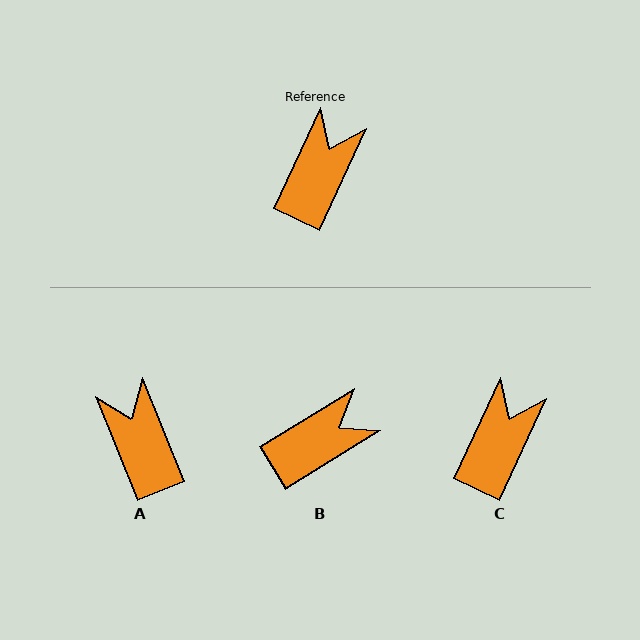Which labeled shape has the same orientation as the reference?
C.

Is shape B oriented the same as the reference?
No, it is off by about 33 degrees.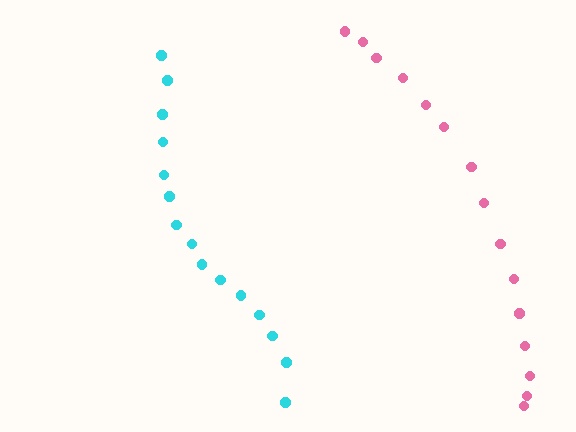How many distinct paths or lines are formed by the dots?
There are 2 distinct paths.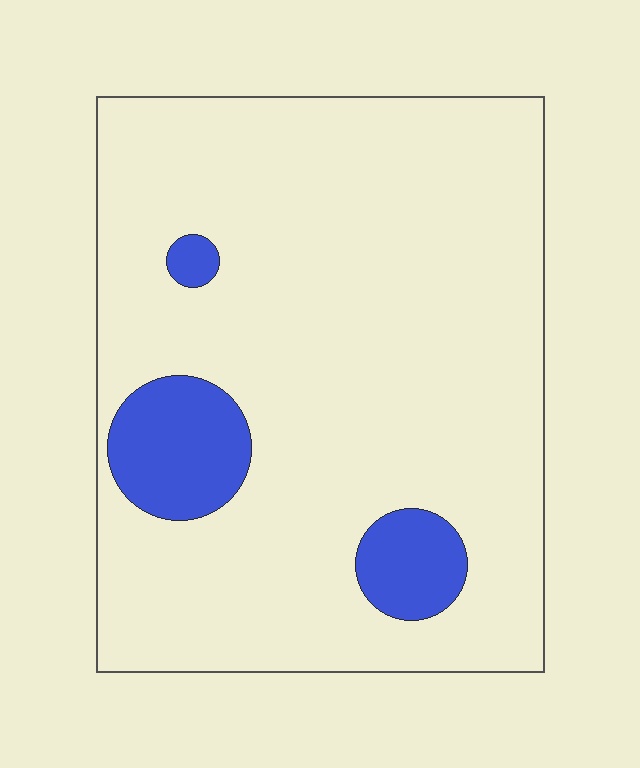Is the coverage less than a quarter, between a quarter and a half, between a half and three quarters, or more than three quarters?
Less than a quarter.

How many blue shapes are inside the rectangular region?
3.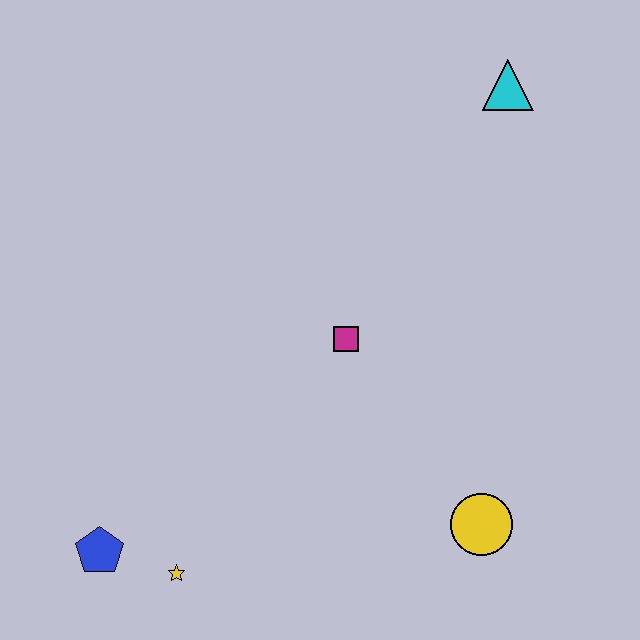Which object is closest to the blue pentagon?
The yellow star is closest to the blue pentagon.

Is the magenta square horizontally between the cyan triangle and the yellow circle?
No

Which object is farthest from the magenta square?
The blue pentagon is farthest from the magenta square.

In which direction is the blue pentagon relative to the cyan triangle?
The blue pentagon is below the cyan triangle.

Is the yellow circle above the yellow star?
Yes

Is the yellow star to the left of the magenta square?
Yes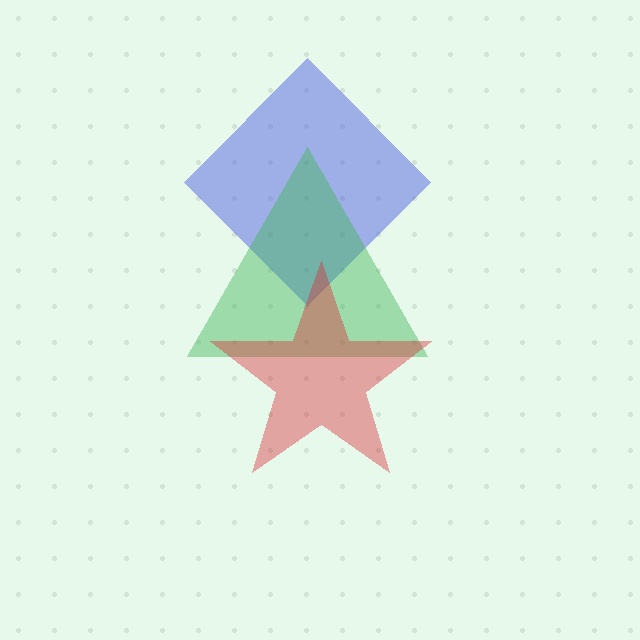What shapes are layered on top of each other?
The layered shapes are: a blue diamond, a green triangle, a red star.